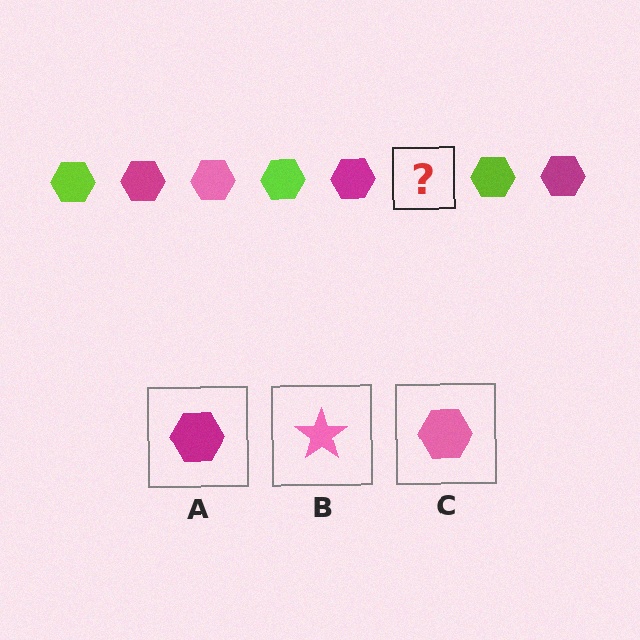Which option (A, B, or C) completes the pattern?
C.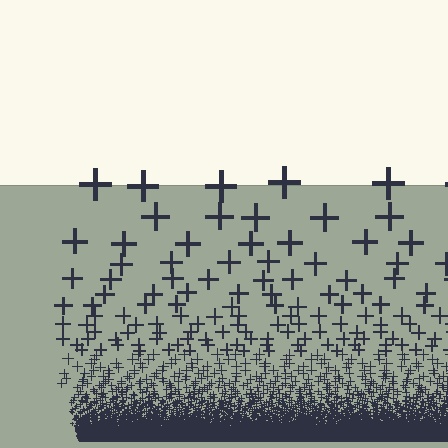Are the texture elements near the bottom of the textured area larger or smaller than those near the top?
Smaller. The gradient is inverted — elements near the bottom are smaller and denser.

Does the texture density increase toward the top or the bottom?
Density increases toward the bottom.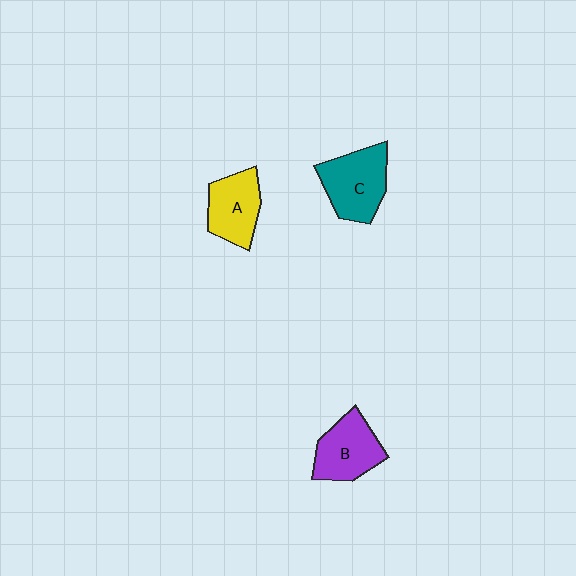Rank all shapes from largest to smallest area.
From largest to smallest: C (teal), B (purple), A (yellow).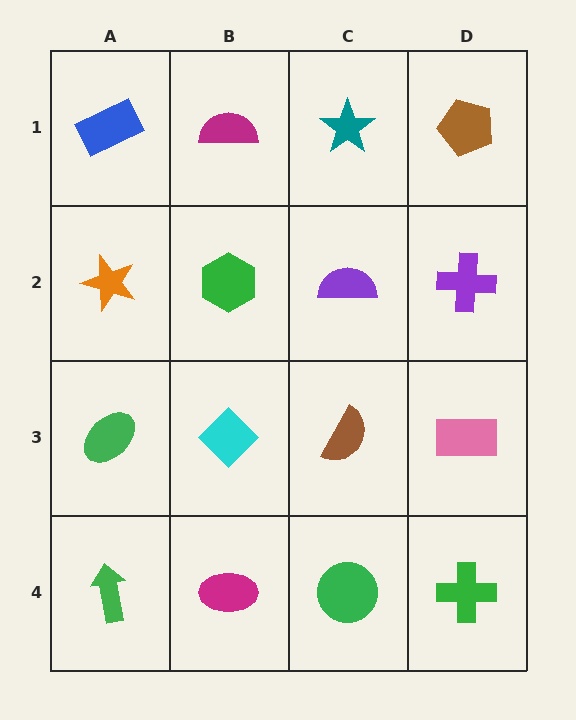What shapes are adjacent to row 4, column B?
A cyan diamond (row 3, column B), a green arrow (row 4, column A), a green circle (row 4, column C).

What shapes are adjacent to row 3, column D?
A purple cross (row 2, column D), a green cross (row 4, column D), a brown semicircle (row 3, column C).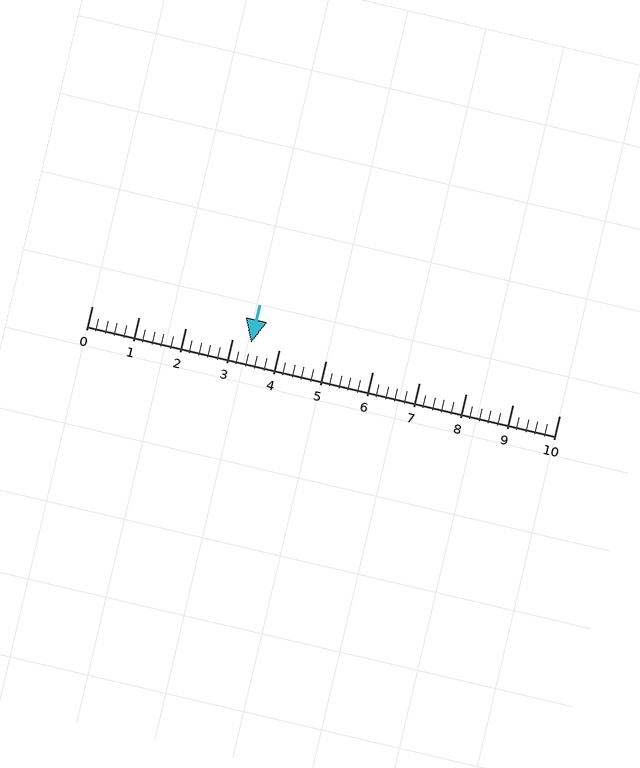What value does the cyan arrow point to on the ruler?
The cyan arrow points to approximately 3.4.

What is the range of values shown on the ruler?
The ruler shows values from 0 to 10.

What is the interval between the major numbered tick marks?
The major tick marks are spaced 1 units apart.